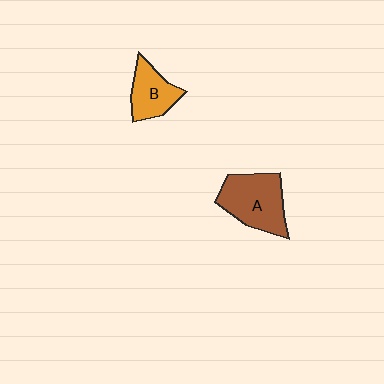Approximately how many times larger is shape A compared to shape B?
Approximately 1.6 times.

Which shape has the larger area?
Shape A (brown).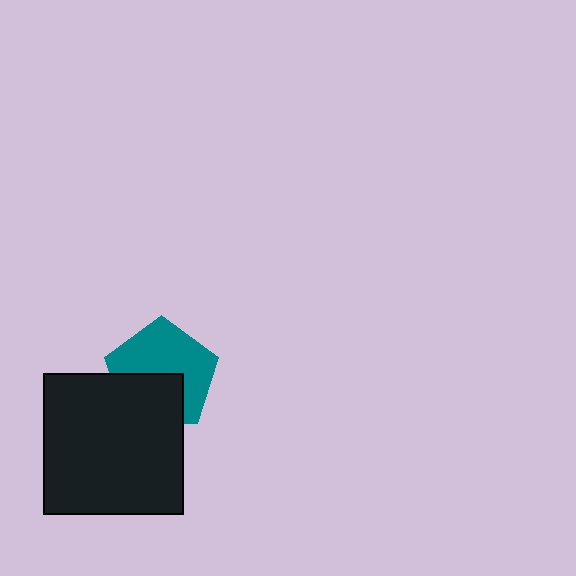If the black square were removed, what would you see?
You would see the complete teal pentagon.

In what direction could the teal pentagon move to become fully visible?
The teal pentagon could move up. That would shift it out from behind the black square entirely.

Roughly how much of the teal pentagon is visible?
About half of it is visible (roughly 62%).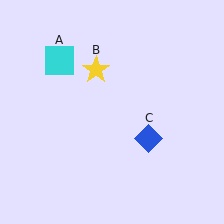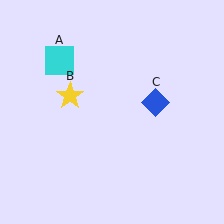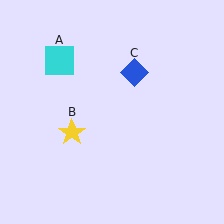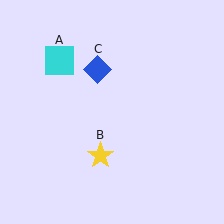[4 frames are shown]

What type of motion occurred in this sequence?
The yellow star (object B), blue diamond (object C) rotated counterclockwise around the center of the scene.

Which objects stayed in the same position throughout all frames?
Cyan square (object A) remained stationary.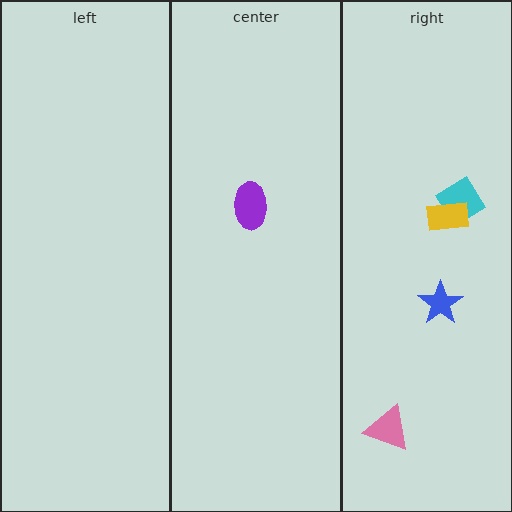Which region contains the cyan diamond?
The right region.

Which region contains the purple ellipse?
The center region.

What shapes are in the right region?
The blue star, the pink triangle, the cyan diamond, the yellow rectangle.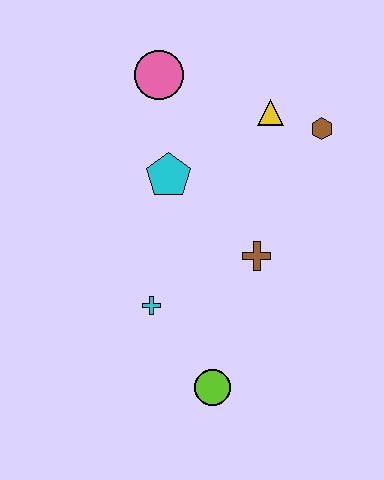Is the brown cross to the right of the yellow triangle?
No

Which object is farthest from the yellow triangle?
The lime circle is farthest from the yellow triangle.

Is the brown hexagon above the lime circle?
Yes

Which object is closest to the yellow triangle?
The brown hexagon is closest to the yellow triangle.